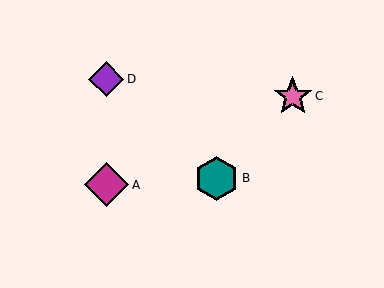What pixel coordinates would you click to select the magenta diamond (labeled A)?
Click at (107, 185) to select the magenta diamond A.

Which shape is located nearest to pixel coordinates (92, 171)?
The magenta diamond (labeled A) at (107, 185) is nearest to that location.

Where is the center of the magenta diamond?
The center of the magenta diamond is at (107, 185).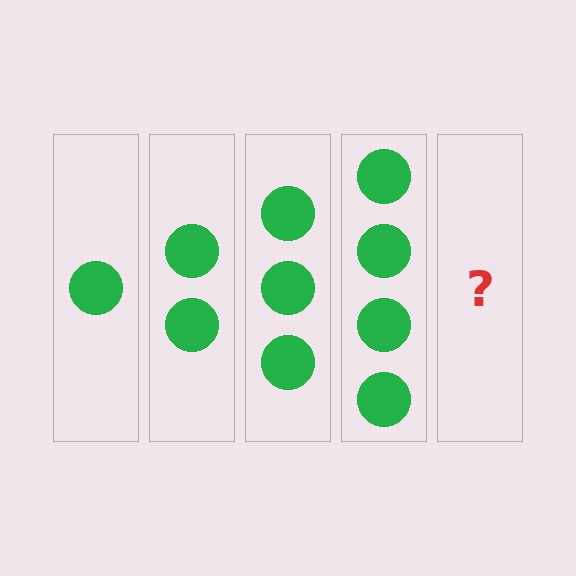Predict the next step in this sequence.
The next step is 5 circles.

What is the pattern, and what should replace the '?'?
The pattern is that each step adds one more circle. The '?' should be 5 circles.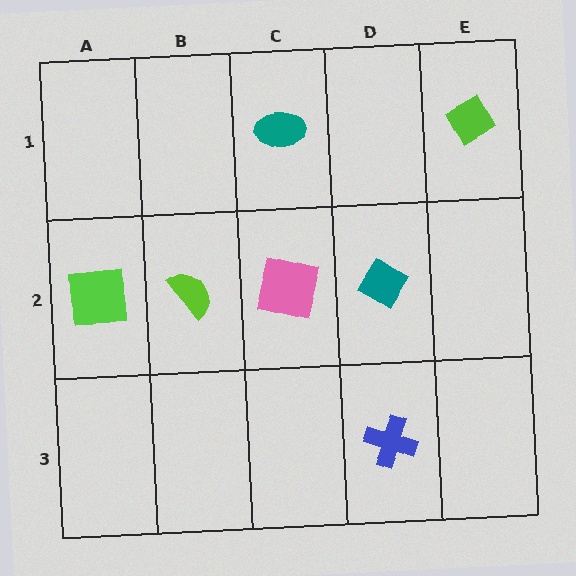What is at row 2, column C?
A pink square.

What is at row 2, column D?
A teal diamond.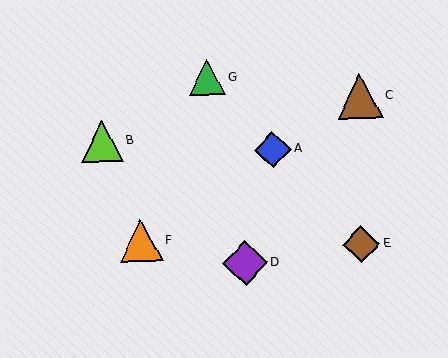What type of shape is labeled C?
Shape C is a brown triangle.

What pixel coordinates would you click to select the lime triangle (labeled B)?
Click at (102, 142) to select the lime triangle B.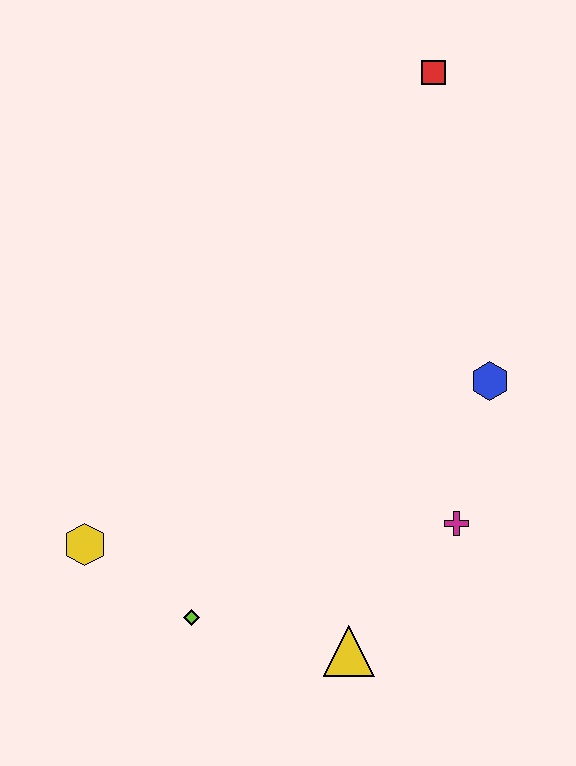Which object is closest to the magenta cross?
The blue hexagon is closest to the magenta cross.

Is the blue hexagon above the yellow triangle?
Yes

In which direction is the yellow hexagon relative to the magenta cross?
The yellow hexagon is to the left of the magenta cross.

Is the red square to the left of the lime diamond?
No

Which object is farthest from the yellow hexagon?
The red square is farthest from the yellow hexagon.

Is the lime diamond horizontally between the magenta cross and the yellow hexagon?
Yes